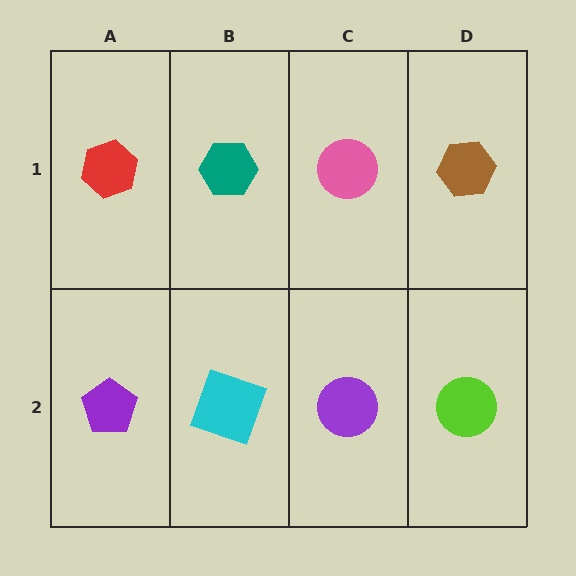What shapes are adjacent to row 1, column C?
A purple circle (row 2, column C), a teal hexagon (row 1, column B), a brown hexagon (row 1, column D).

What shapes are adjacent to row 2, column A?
A red hexagon (row 1, column A), a cyan square (row 2, column B).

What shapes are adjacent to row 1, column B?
A cyan square (row 2, column B), a red hexagon (row 1, column A), a pink circle (row 1, column C).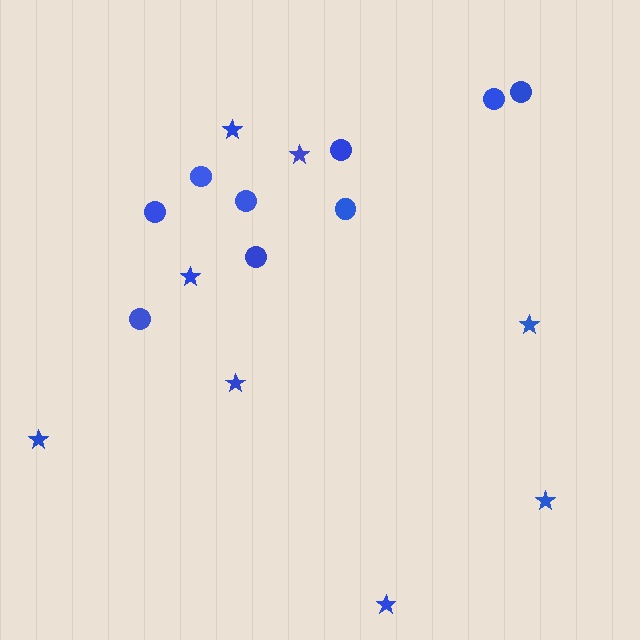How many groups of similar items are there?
There are 2 groups: one group of circles (9) and one group of stars (8).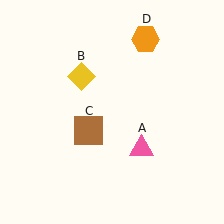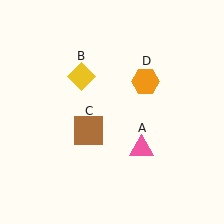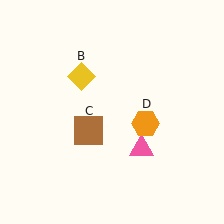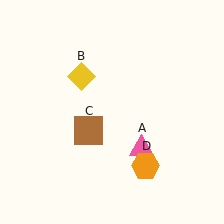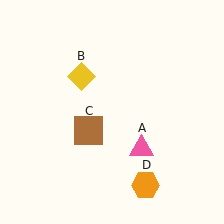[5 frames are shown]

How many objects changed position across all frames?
1 object changed position: orange hexagon (object D).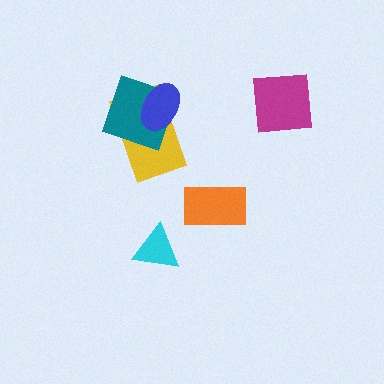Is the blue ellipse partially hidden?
No, no other shape covers it.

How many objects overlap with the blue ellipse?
2 objects overlap with the blue ellipse.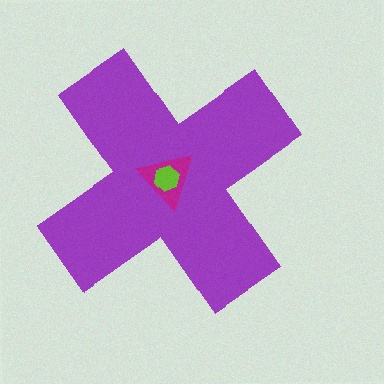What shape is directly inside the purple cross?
The magenta triangle.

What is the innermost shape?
The lime hexagon.